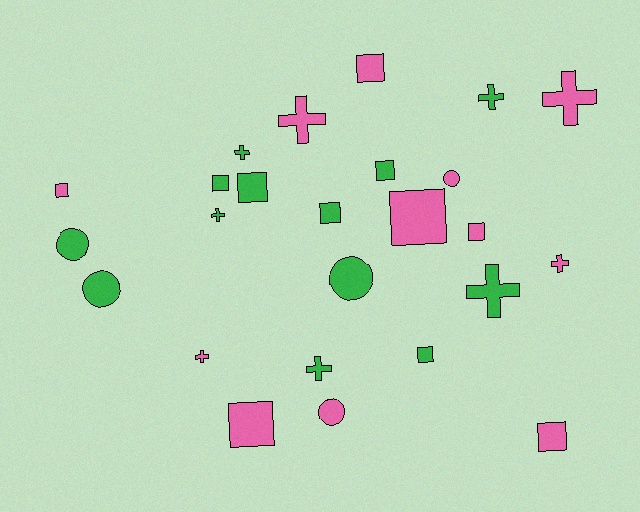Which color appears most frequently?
Green, with 13 objects.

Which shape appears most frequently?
Square, with 11 objects.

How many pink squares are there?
There are 6 pink squares.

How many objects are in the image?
There are 25 objects.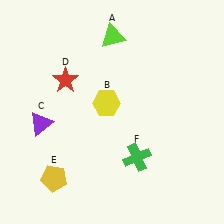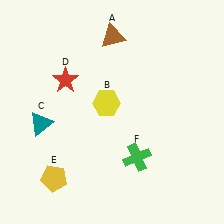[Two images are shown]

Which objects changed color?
A changed from lime to brown. C changed from purple to teal.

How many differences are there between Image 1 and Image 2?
There are 2 differences between the two images.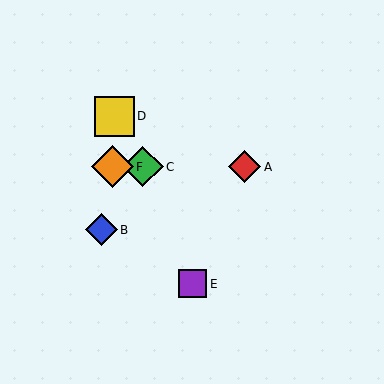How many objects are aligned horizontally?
3 objects (A, C, F) are aligned horizontally.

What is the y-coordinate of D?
Object D is at y≈116.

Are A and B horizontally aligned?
No, A is at y≈167 and B is at y≈230.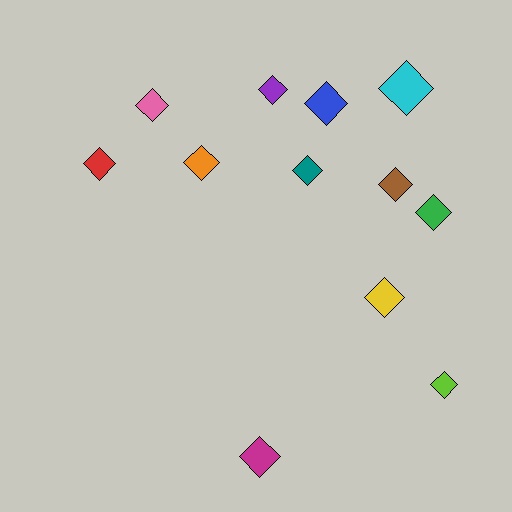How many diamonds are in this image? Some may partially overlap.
There are 12 diamonds.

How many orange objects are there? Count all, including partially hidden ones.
There is 1 orange object.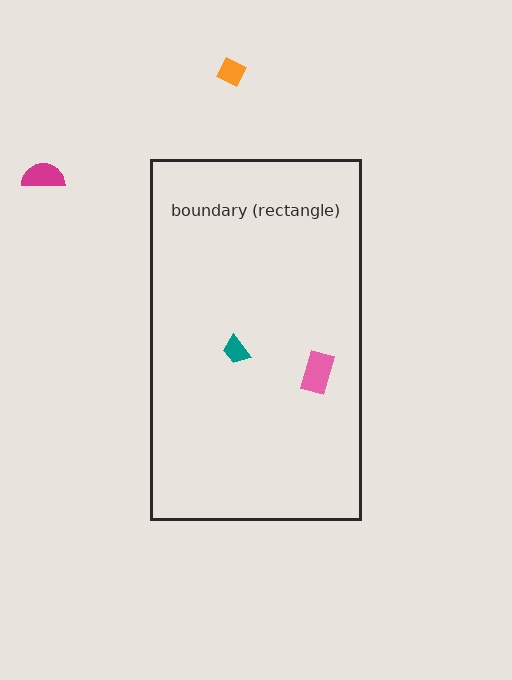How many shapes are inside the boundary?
2 inside, 2 outside.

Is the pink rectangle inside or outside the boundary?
Inside.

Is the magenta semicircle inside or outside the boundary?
Outside.